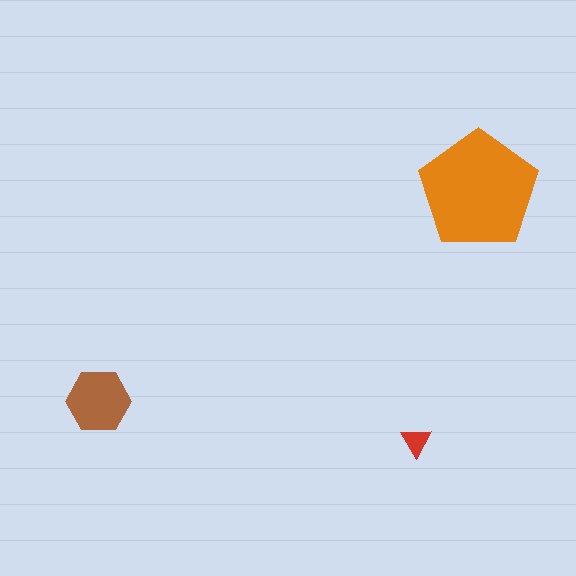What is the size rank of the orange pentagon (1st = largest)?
1st.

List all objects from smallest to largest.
The red triangle, the brown hexagon, the orange pentagon.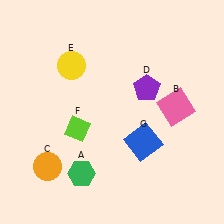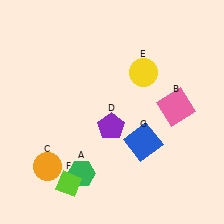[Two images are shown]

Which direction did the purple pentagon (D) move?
The purple pentagon (D) moved down.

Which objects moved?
The objects that moved are: the purple pentagon (D), the yellow circle (E), the lime diamond (F).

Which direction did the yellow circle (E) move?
The yellow circle (E) moved right.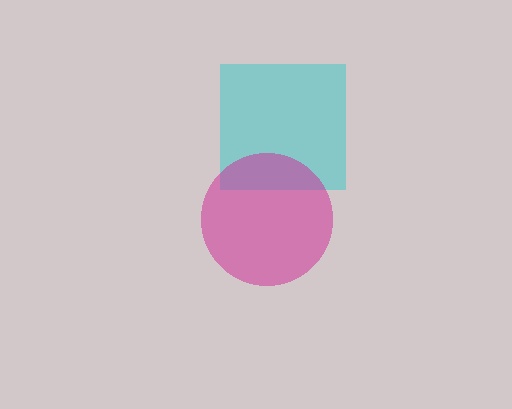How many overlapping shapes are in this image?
There are 2 overlapping shapes in the image.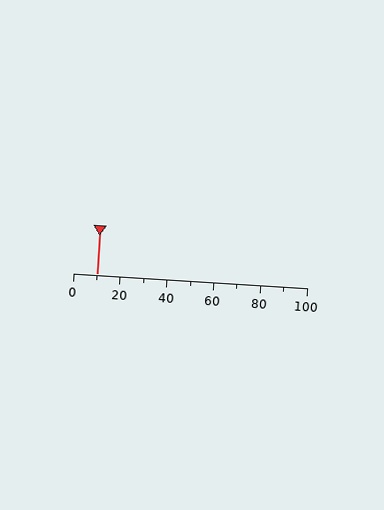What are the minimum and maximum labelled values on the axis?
The axis runs from 0 to 100.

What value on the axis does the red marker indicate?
The marker indicates approximately 10.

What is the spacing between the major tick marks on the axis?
The major ticks are spaced 20 apart.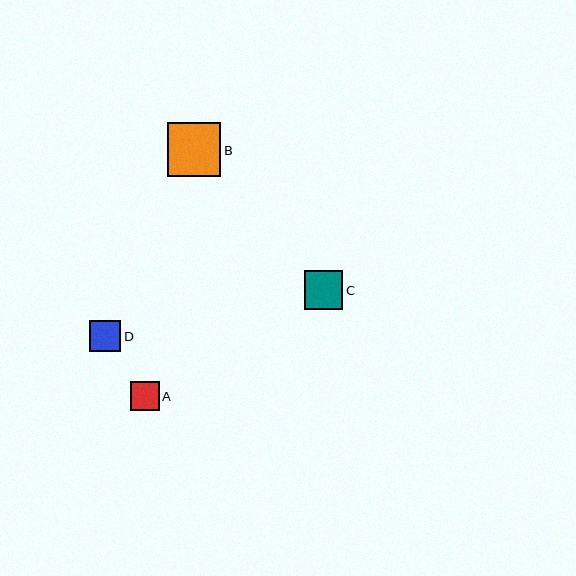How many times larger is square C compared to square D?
Square C is approximately 1.3 times the size of square D.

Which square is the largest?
Square B is the largest with a size of approximately 54 pixels.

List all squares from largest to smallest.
From largest to smallest: B, C, D, A.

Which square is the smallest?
Square A is the smallest with a size of approximately 29 pixels.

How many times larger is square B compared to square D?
Square B is approximately 1.7 times the size of square D.